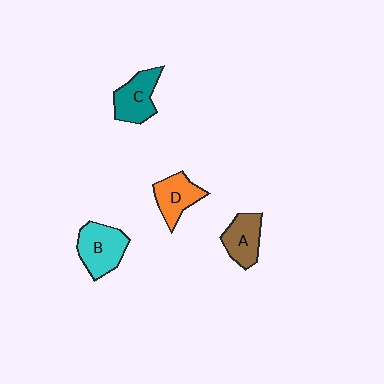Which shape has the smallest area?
Shape A (brown).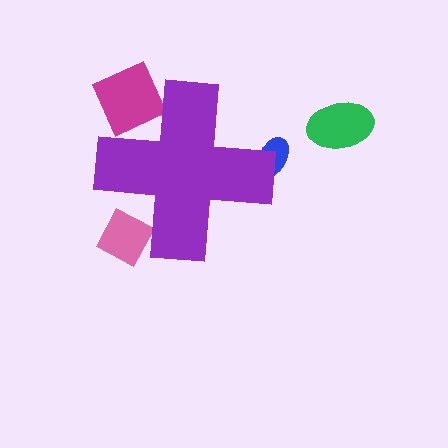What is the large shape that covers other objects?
A purple cross.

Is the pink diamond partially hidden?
Yes, the pink diamond is partially hidden behind the purple cross.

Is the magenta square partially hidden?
Yes, the magenta square is partially hidden behind the purple cross.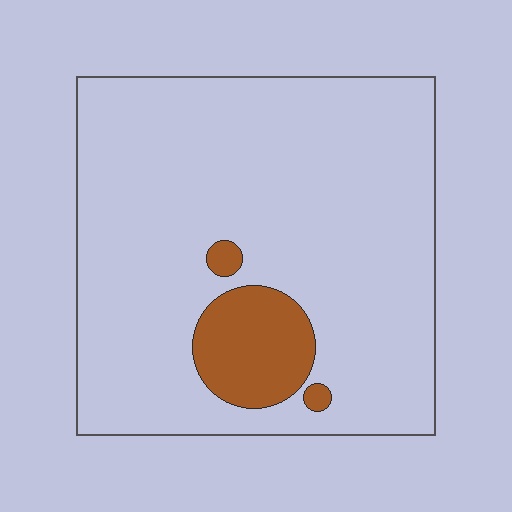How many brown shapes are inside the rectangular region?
3.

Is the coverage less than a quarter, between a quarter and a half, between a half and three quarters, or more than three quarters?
Less than a quarter.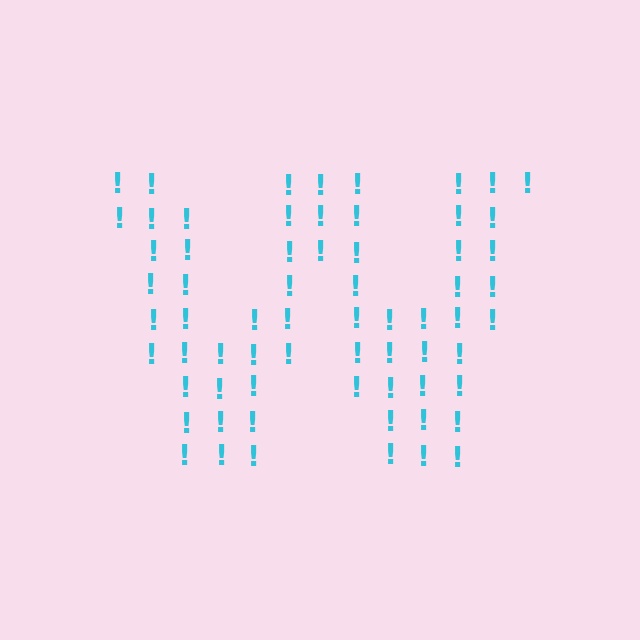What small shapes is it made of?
It is made of small exclamation marks.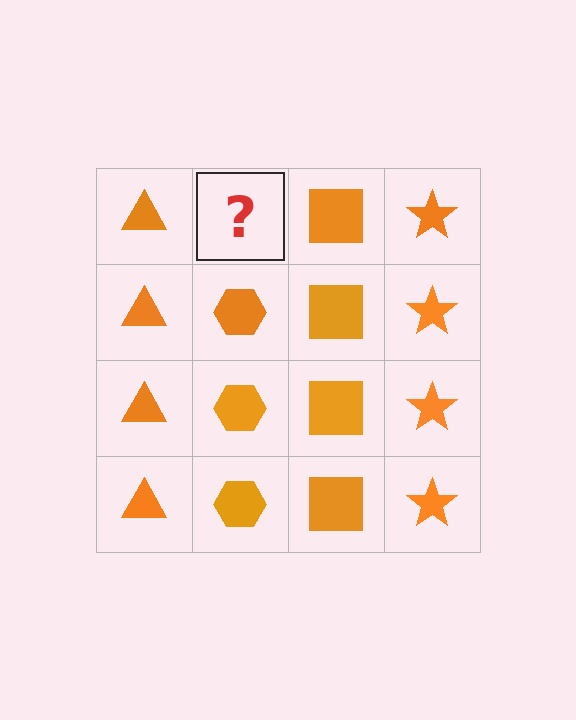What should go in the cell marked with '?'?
The missing cell should contain an orange hexagon.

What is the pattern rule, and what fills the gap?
The rule is that each column has a consistent shape. The gap should be filled with an orange hexagon.